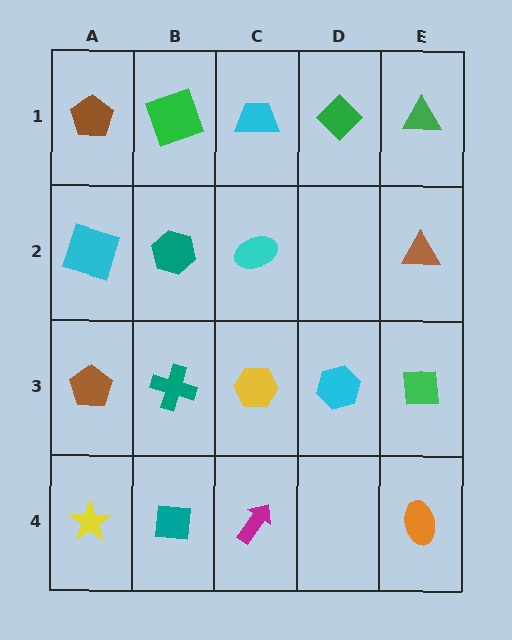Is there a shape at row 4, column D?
No, that cell is empty.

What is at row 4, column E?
An orange ellipse.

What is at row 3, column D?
A cyan hexagon.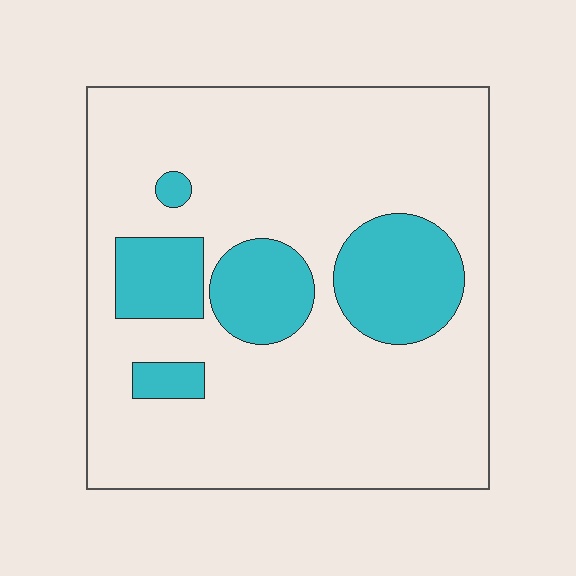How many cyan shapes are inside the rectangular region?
5.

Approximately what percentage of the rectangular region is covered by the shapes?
Approximately 20%.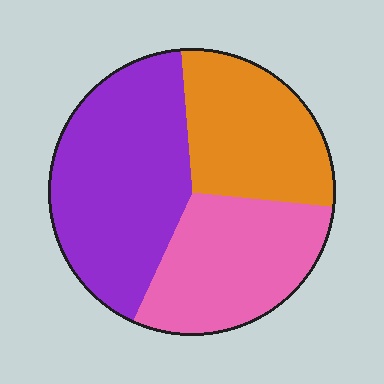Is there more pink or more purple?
Purple.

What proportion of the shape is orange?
Orange takes up about one quarter (1/4) of the shape.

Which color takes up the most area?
Purple, at roughly 40%.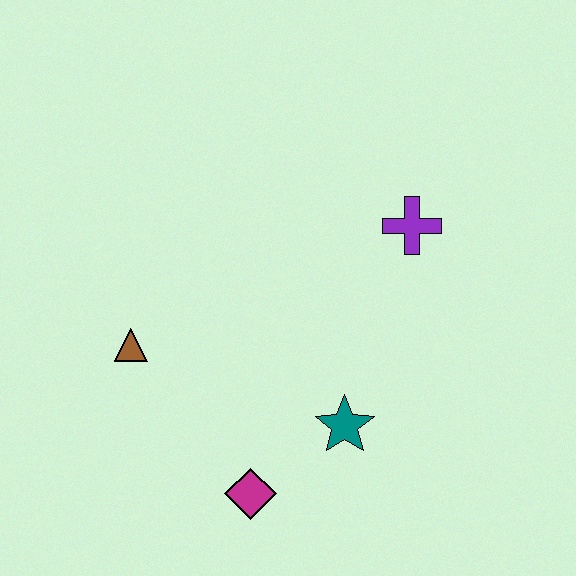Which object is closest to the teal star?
The magenta diamond is closest to the teal star.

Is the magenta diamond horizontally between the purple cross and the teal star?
No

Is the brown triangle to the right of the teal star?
No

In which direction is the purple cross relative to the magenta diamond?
The purple cross is above the magenta diamond.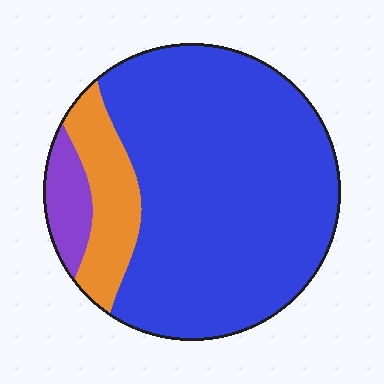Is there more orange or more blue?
Blue.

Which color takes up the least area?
Purple, at roughly 5%.